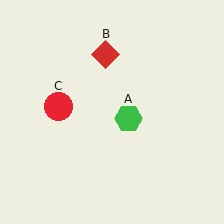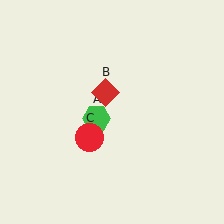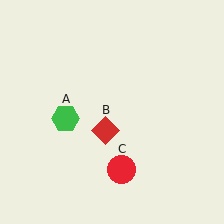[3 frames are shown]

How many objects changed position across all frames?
3 objects changed position: green hexagon (object A), red diamond (object B), red circle (object C).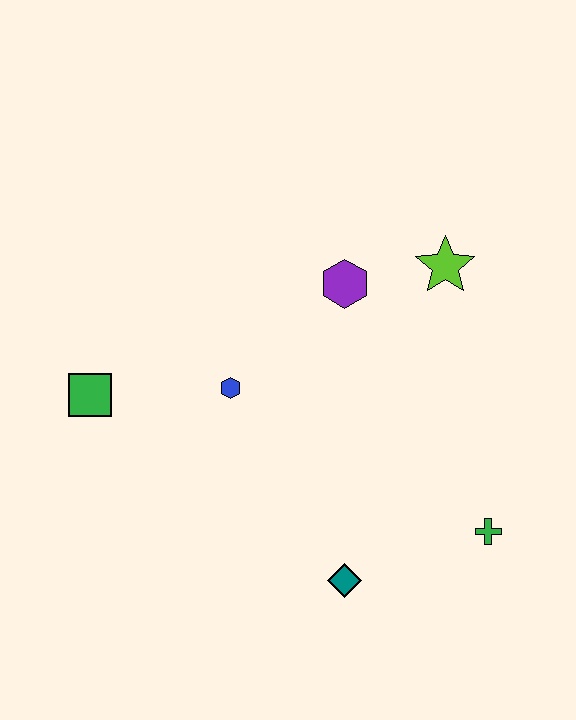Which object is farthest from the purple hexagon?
The teal diamond is farthest from the purple hexagon.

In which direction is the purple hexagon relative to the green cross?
The purple hexagon is above the green cross.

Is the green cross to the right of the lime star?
Yes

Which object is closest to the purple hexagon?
The lime star is closest to the purple hexagon.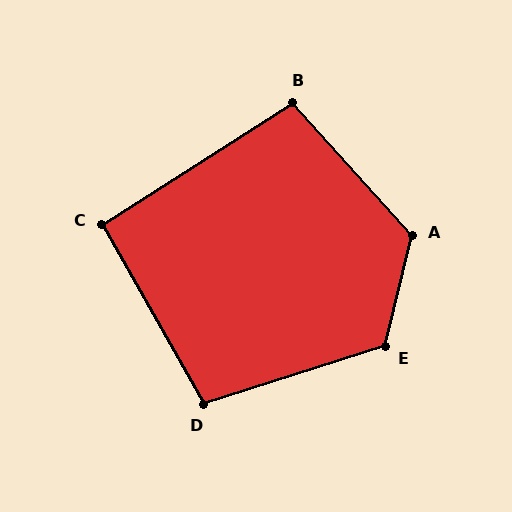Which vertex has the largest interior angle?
A, at approximately 124 degrees.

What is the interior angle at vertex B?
Approximately 99 degrees (obtuse).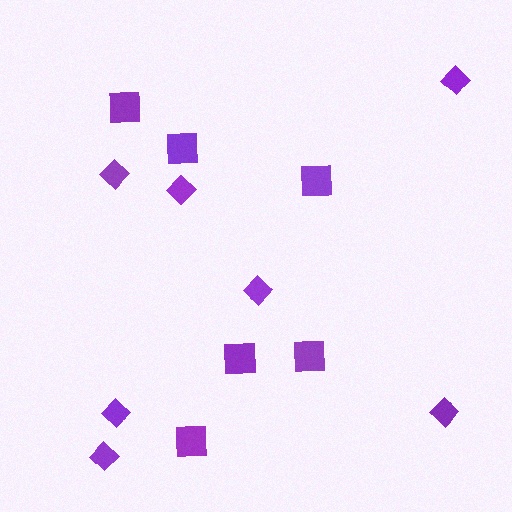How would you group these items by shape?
There are 2 groups: one group of squares (6) and one group of diamonds (7).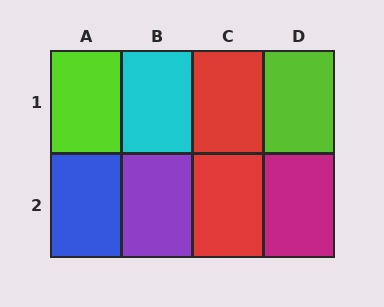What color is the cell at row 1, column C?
Red.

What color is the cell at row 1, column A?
Lime.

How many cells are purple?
1 cell is purple.